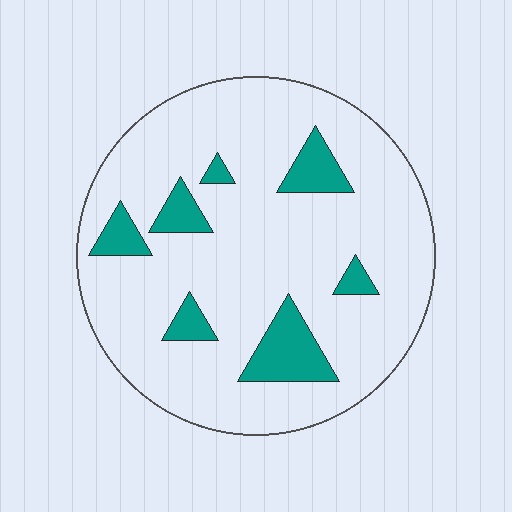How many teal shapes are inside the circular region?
7.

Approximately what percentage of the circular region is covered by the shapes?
Approximately 15%.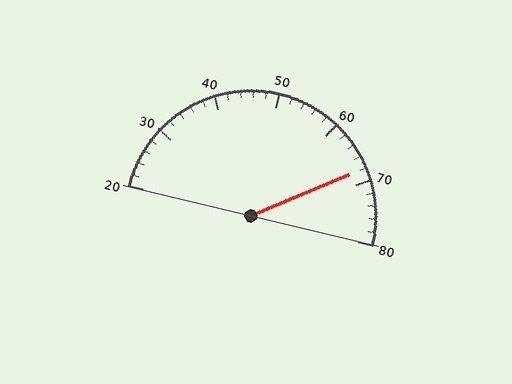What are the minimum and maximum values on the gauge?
The gauge ranges from 20 to 80.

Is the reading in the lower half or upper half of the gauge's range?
The reading is in the upper half of the range (20 to 80).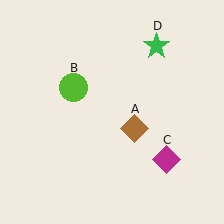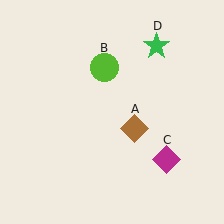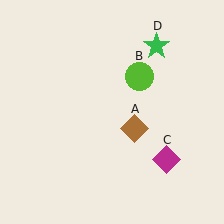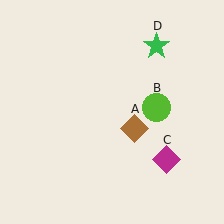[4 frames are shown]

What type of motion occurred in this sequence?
The lime circle (object B) rotated clockwise around the center of the scene.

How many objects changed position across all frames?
1 object changed position: lime circle (object B).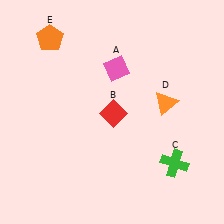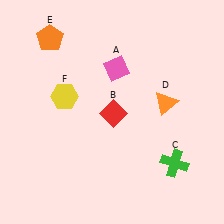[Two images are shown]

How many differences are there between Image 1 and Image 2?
There is 1 difference between the two images.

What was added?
A yellow hexagon (F) was added in Image 2.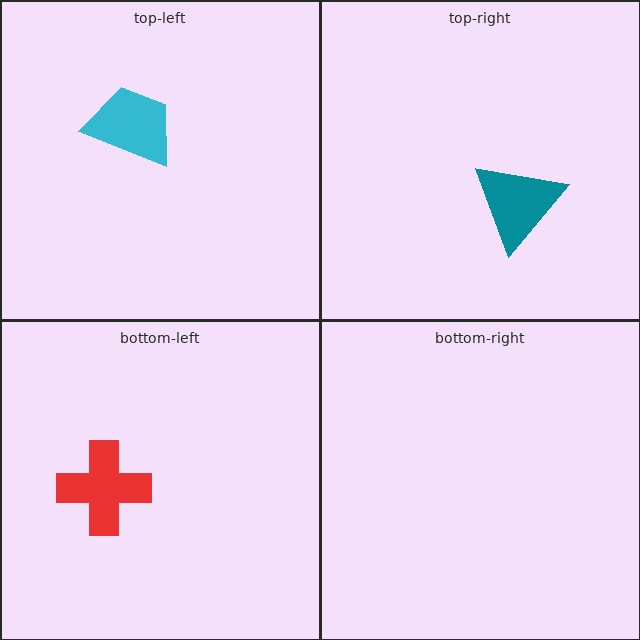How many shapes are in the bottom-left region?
1.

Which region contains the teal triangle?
The top-right region.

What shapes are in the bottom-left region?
The red cross.